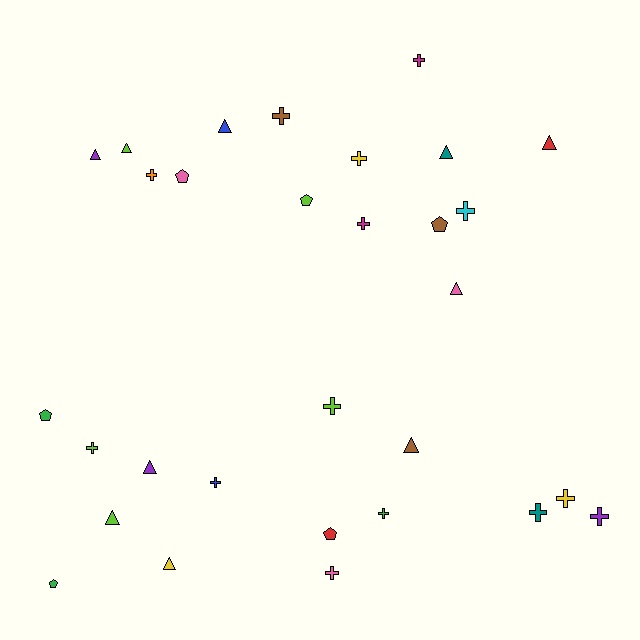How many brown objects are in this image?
There are 3 brown objects.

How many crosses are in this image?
There are 14 crosses.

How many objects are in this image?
There are 30 objects.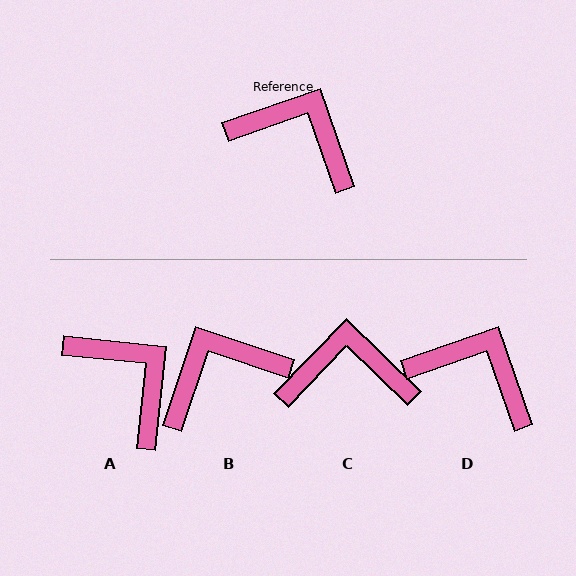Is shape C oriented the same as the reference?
No, it is off by about 27 degrees.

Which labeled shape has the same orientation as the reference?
D.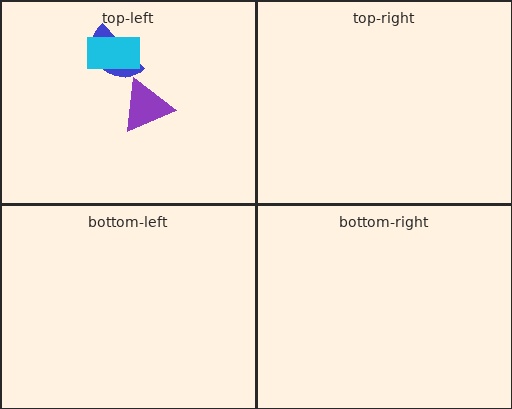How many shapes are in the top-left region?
3.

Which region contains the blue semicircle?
The top-left region.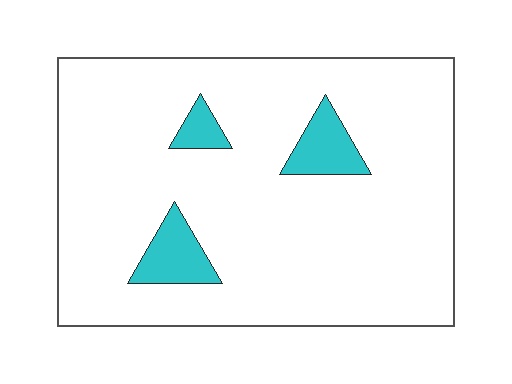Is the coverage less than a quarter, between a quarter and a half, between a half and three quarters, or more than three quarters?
Less than a quarter.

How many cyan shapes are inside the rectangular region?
3.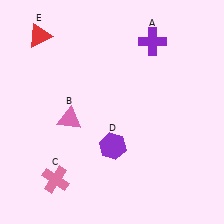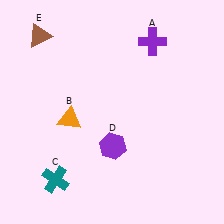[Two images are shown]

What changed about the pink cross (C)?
In Image 1, C is pink. In Image 2, it changed to teal.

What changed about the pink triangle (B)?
In Image 1, B is pink. In Image 2, it changed to orange.